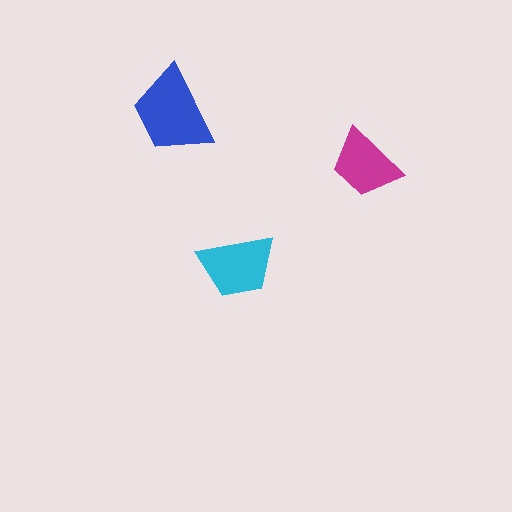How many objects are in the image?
There are 3 objects in the image.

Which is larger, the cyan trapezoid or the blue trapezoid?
The blue one.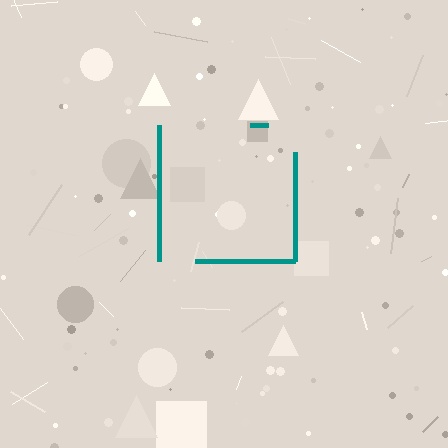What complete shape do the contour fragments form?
The contour fragments form a square.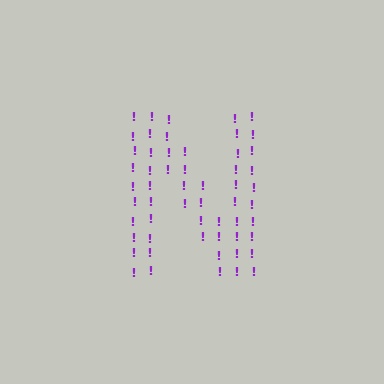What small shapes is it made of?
It is made of small exclamation marks.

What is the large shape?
The large shape is the letter N.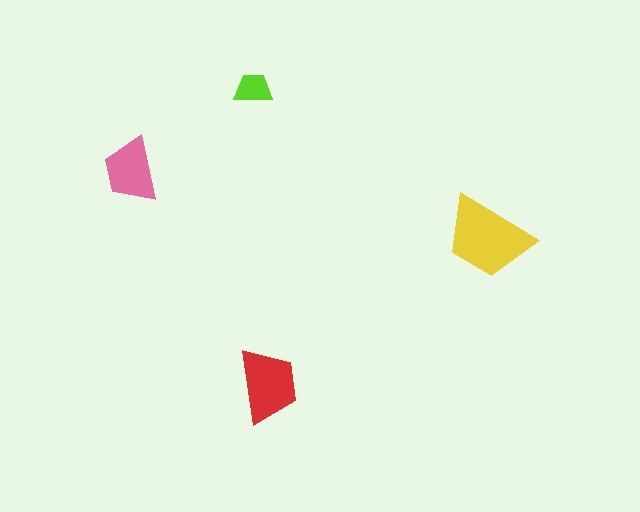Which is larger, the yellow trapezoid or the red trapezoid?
The yellow one.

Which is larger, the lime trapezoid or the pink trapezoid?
The pink one.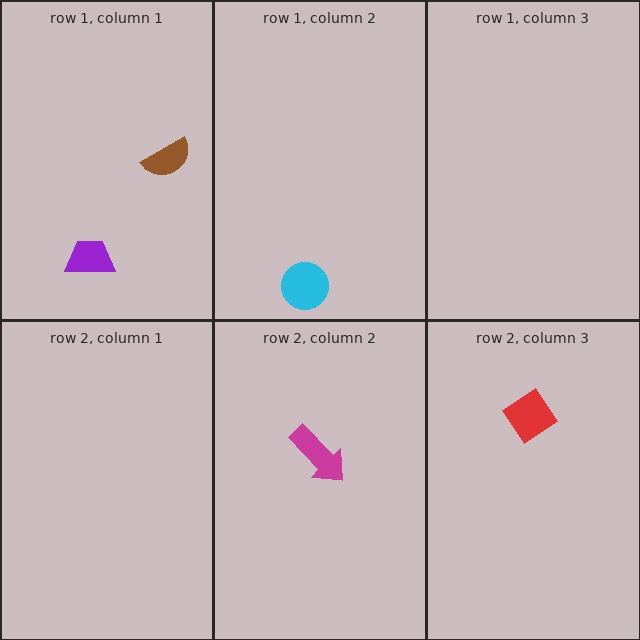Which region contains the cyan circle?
The row 1, column 2 region.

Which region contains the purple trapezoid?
The row 1, column 1 region.